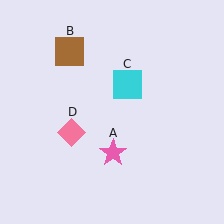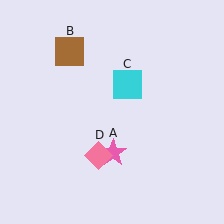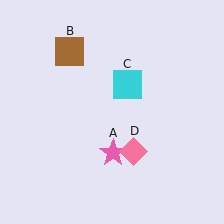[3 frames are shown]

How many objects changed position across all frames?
1 object changed position: pink diamond (object D).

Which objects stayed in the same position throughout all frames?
Pink star (object A) and brown square (object B) and cyan square (object C) remained stationary.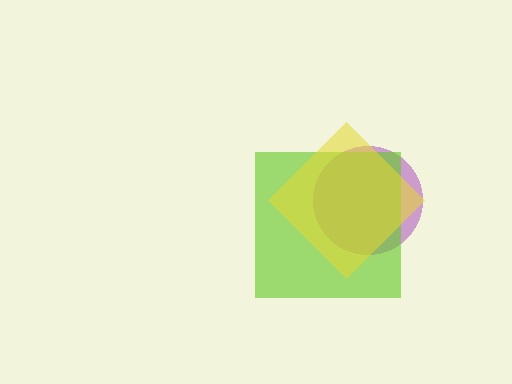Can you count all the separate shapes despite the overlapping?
Yes, there are 3 separate shapes.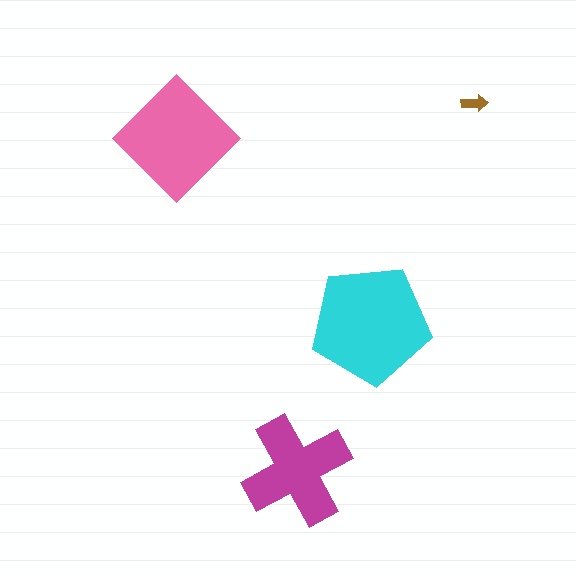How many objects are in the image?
There are 4 objects in the image.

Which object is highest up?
The brown arrow is topmost.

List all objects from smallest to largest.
The brown arrow, the magenta cross, the pink diamond, the cyan pentagon.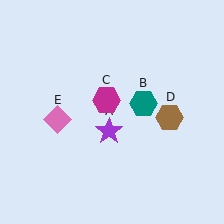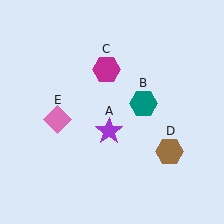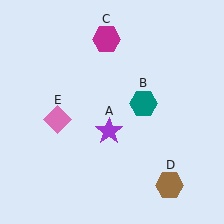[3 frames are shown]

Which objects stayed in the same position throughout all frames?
Purple star (object A) and teal hexagon (object B) and pink diamond (object E) remained stationary.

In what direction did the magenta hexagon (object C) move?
The magenta hexagon (object C) moved up.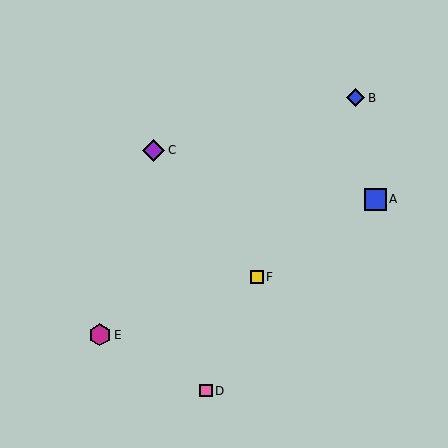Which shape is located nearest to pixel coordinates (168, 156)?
The purple diamond (labeled C) at (154, 150) is nearest to that location.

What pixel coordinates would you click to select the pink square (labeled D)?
Click at (206, 391) to select the pink square D.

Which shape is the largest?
The magenta hexagon (labeled E) is the largest.